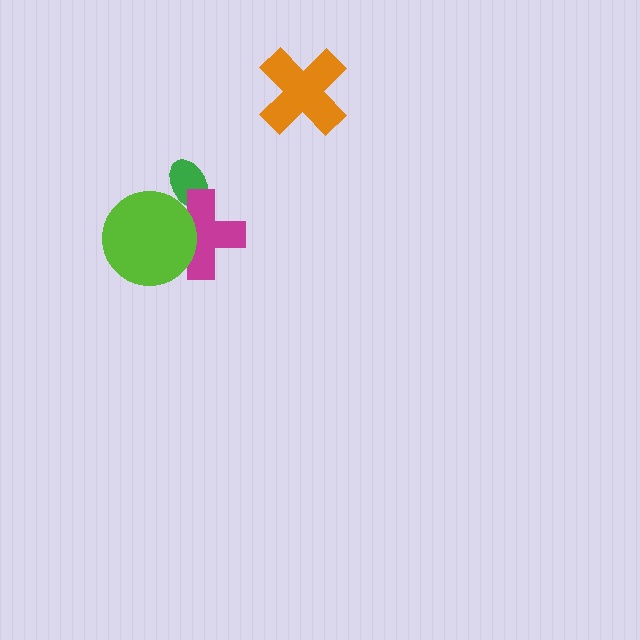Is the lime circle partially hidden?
No, no other shape covers it.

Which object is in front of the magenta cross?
The lime circle is in front of the magenta cross.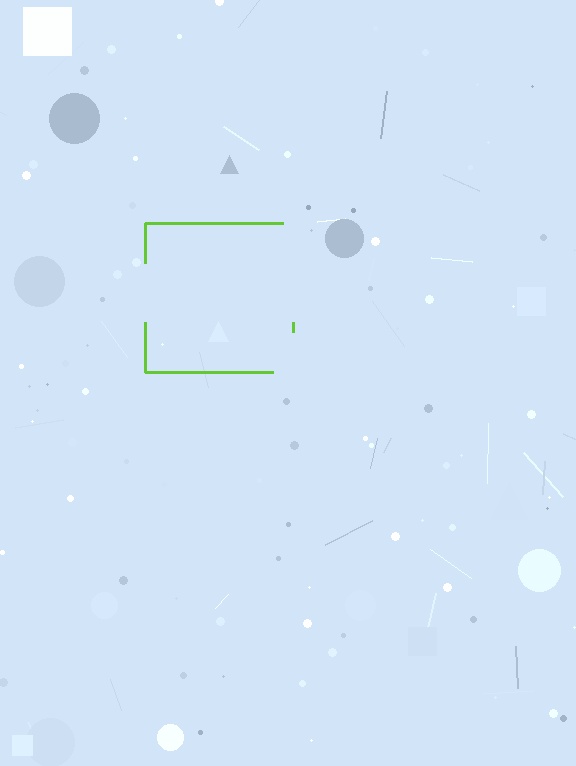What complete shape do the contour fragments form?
The contour fragments form a square.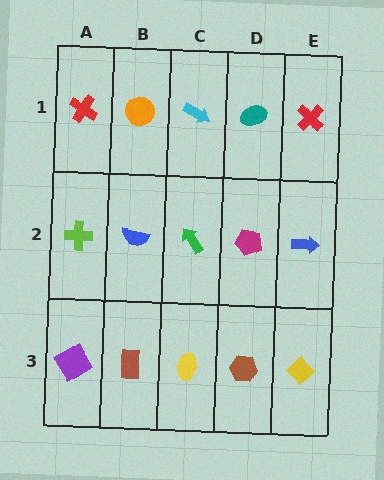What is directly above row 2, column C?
A cyan arrow.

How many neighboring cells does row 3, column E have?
2.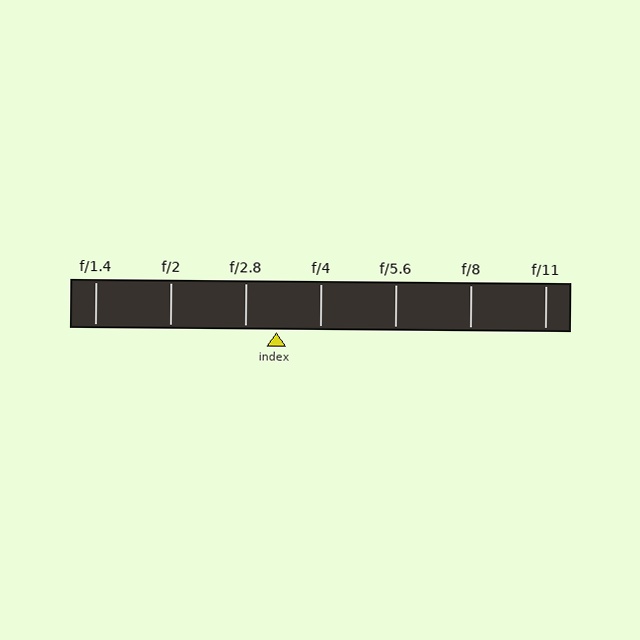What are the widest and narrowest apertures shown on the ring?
The widest aperture shown is f/1.4 and the narrowest is f/11.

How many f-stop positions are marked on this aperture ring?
There are 7 f-stop positions marked.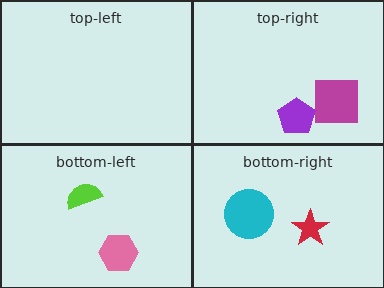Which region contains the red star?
The bottom-right region.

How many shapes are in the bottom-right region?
2.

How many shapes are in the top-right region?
2.